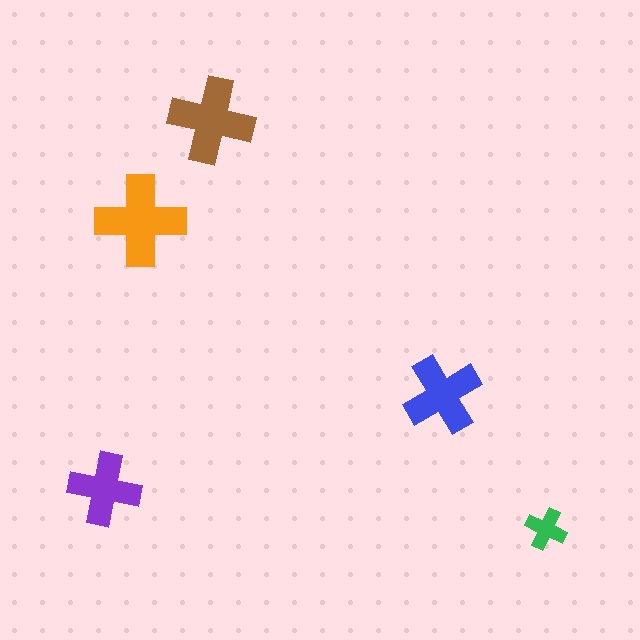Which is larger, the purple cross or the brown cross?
The brown one.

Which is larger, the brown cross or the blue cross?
The brown one.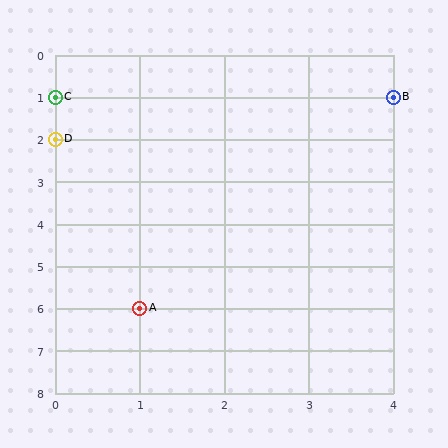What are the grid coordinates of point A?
Point A is at grid coordinates (1, 6).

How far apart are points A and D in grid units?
Points A and D are 1 column and 4 rows apart (about 4.1 grid units diagonally).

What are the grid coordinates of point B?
Point B is at grid coordinates (4, 1).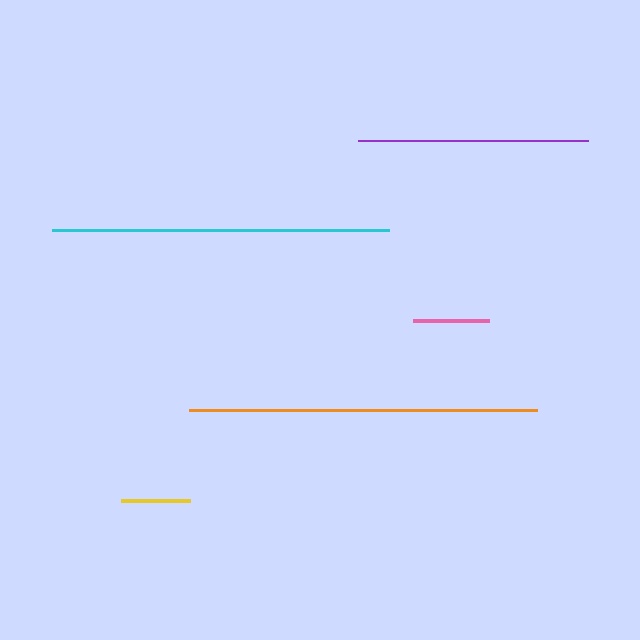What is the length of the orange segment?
The orange segment is approximately 348 pixels long.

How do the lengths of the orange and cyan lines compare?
The orange and cyan lines are approximately the same length.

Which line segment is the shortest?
The yellow line is the shortest at approximately 69 pixels.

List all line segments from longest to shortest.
From longest to shortest: orange, cyan, purple, pink, yellow.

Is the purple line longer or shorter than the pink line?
The purple line is longer than the pink line.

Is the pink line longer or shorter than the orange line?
The orange line is longer than the pink line.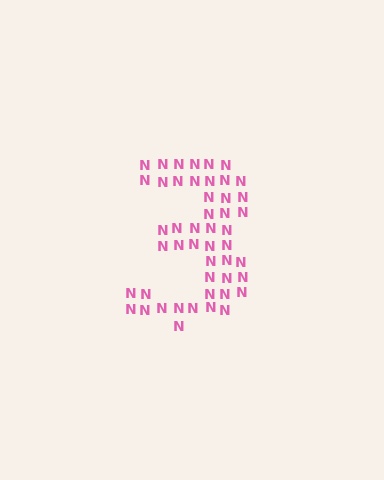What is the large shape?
The large shape is the digit 3.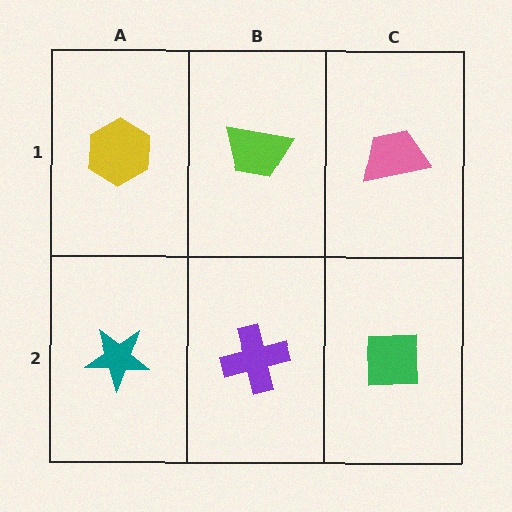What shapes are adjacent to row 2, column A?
A yellow hexagon (row 1, column A), a purple cross (row 2, column B).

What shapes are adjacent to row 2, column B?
A lime trapezoid (row 1, column B), a teal star (row 2, column A), a green square (row 2, column C).